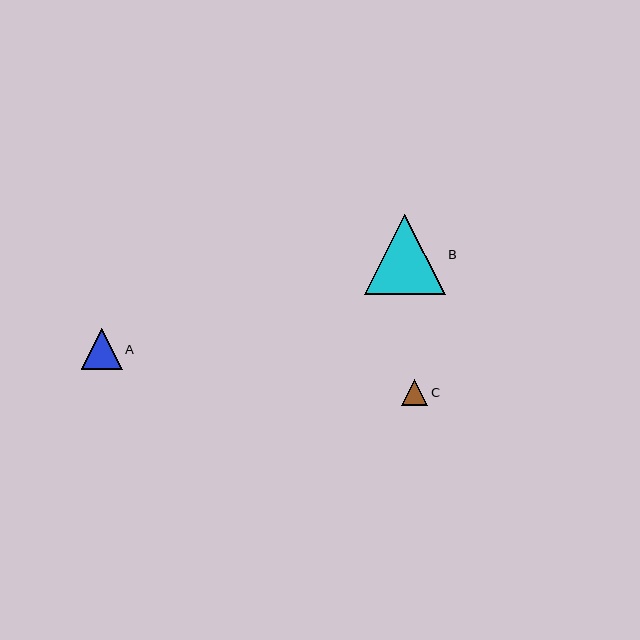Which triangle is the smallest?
Triangle C is the smallest with a size of approximately 26 pixels.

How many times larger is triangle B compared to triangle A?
Triangle B is approximately 2.0 times the size of triangle A.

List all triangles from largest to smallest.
From largest to smallest: B, A, C.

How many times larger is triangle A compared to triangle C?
Triangle A is approximately 1.6 times the size of triangle C.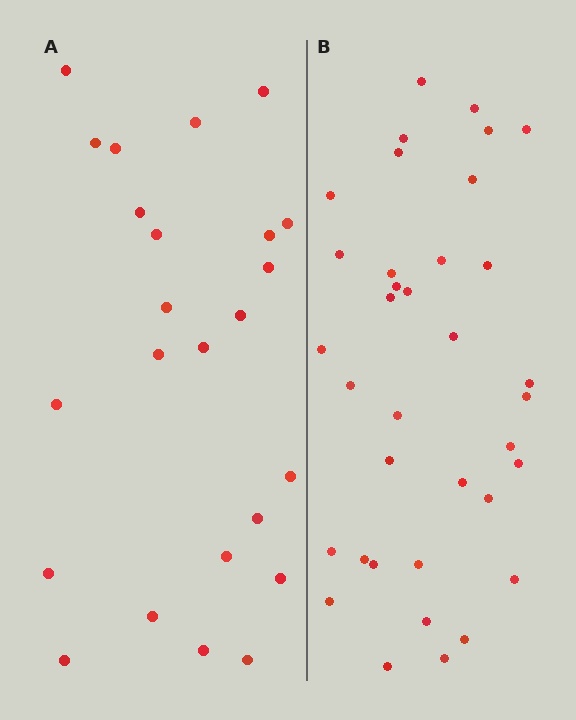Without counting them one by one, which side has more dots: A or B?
Region B (the right region) has more dots.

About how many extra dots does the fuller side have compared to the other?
Region B has roughly 12 or so more dots than region A.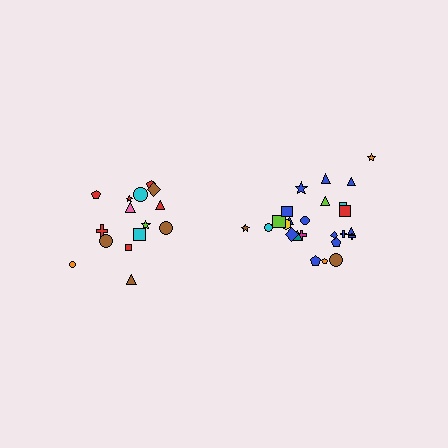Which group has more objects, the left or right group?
The right group.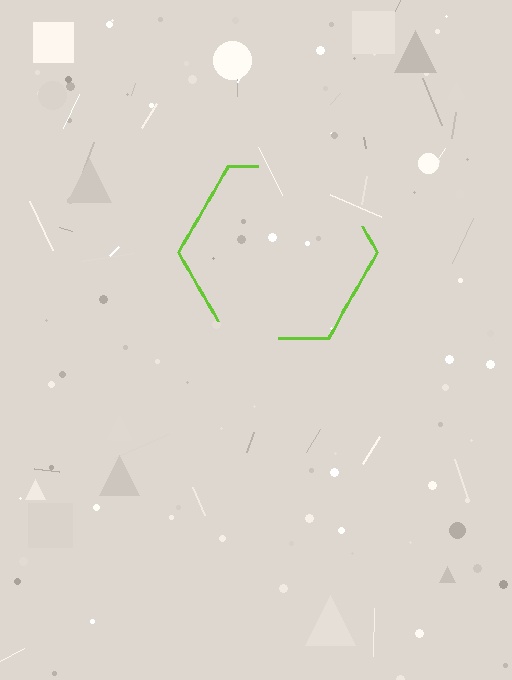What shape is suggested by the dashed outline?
The dashed outline suggests a hexagon.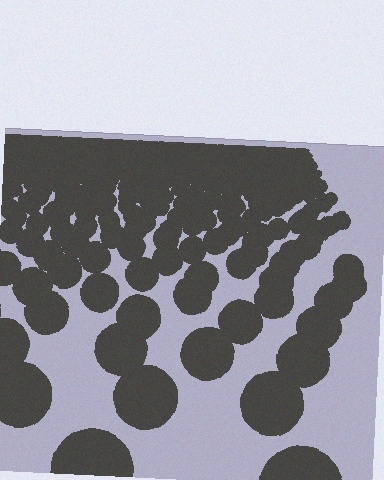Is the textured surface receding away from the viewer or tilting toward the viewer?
The surface is receding away from the viewer. Texture elements get smaller and denser toward the top.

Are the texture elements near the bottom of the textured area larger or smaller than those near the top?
Larger. Near the bottom, elements are closer to the viewer and appear at a bigger on-screen size.